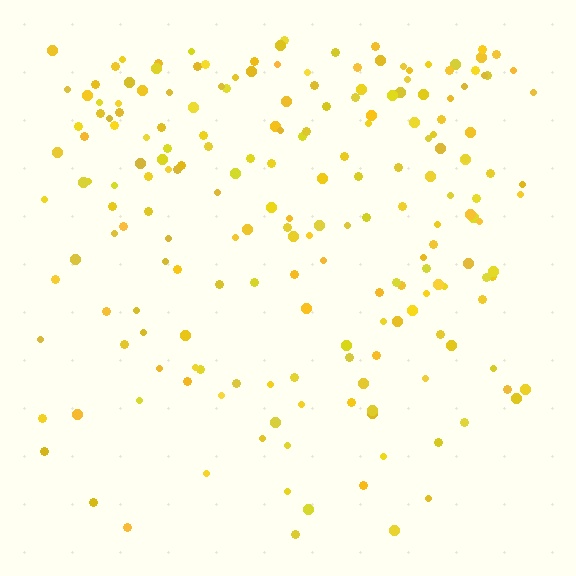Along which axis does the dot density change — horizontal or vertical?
Vertical.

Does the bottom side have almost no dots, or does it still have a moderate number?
Still a moderate number, just noticeably fewer than the top.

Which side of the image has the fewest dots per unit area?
The bottom.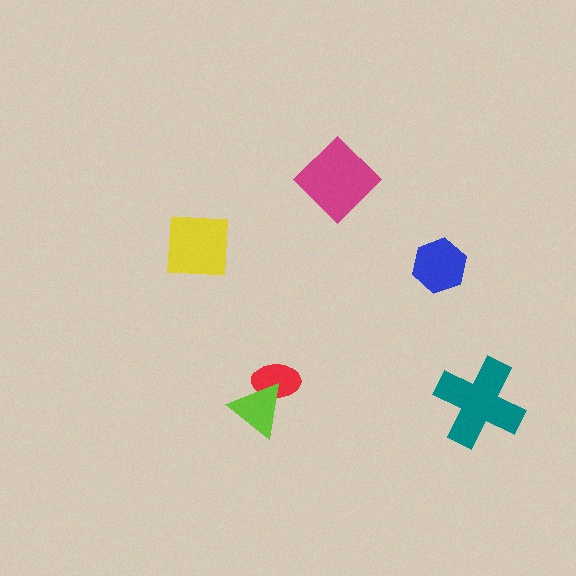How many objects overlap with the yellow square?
0 objects overlap with the yellow square.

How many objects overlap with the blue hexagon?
0 objects overlap with the blue hexagon.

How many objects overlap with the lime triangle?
1 object overlaps with the lime triangle.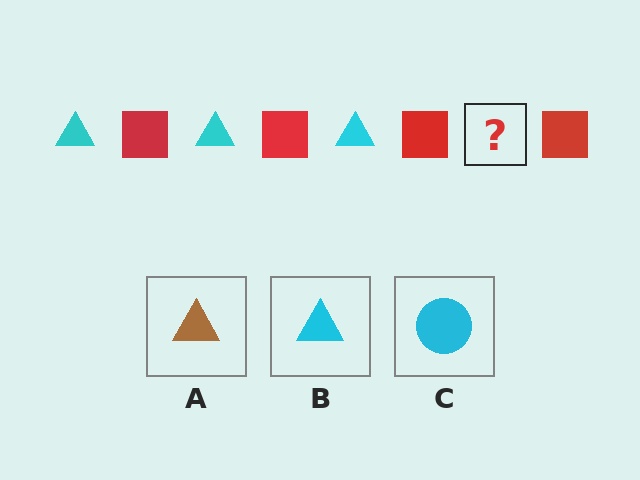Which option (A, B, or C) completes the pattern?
B.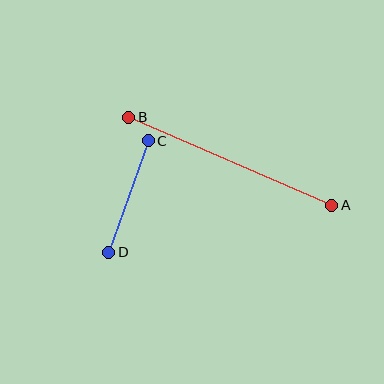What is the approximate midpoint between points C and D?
The midpoint is at approximately (128, 197) pixels.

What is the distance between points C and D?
The distance is approximately 118 pixels.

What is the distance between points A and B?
The distance is approximately 221 pixels.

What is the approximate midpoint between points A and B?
The midpoint is at approximately (230, 161) pixels.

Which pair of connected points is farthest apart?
Points A and B are farthest apart.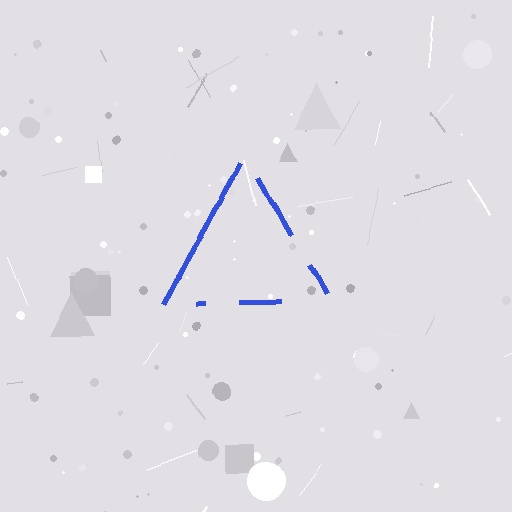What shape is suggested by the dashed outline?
The dashed outline suggests a triangle.